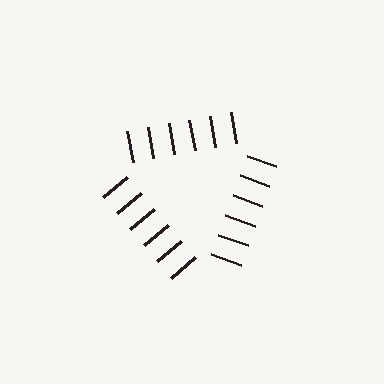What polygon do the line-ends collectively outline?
An illusory triangle — the line segments terminate on its edges but no continuous stroke is drawn.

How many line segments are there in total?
18 — 6 along each of the 3 edges.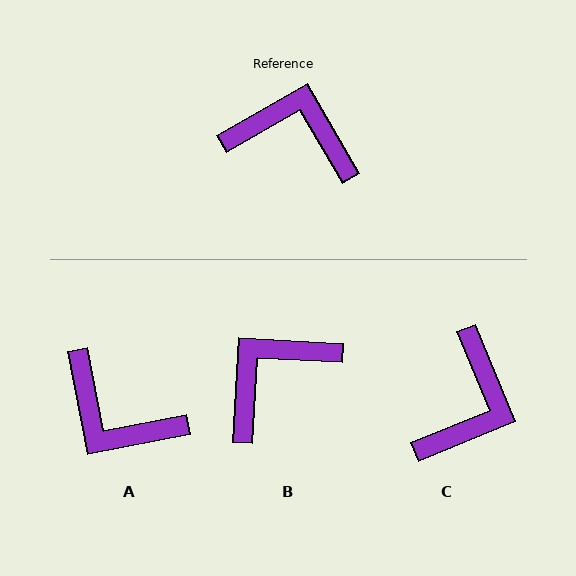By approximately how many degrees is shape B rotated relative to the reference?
Approximately 57 degrees counter-clockwise.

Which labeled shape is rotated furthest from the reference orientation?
A, about 161 degrees away.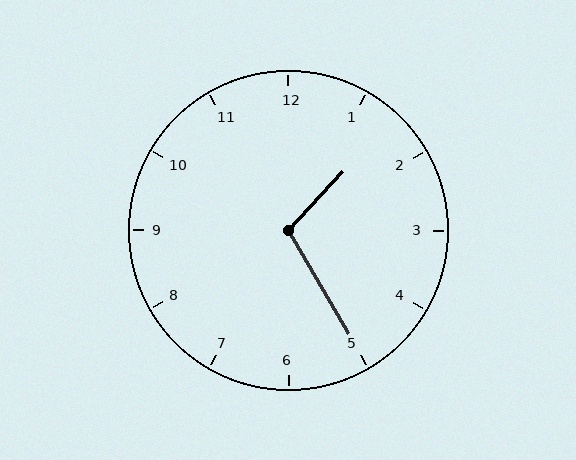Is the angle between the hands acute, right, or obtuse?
It is obtuse.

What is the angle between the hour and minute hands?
Approximately 108 degrees.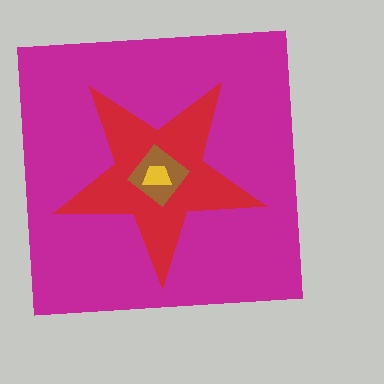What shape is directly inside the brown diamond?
The yellow trapezoid.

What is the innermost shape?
The yellow trapezoid.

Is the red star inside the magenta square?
Yes.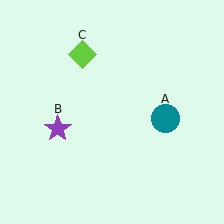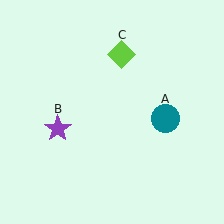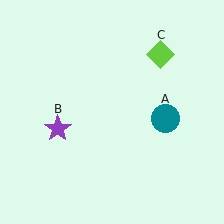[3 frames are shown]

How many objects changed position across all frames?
1 object changed position: lime diamond (object C).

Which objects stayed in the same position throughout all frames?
Teal circle (object A) and purple star (object B) remained stationary.